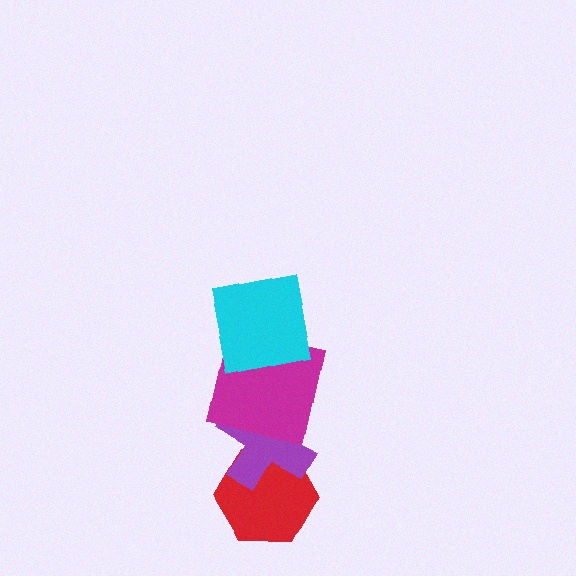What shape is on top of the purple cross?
The magenta square is on top of the purple cross.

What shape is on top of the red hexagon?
The purple cross is on top of the red hexagon.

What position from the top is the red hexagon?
The red hexagon is 4th from the top.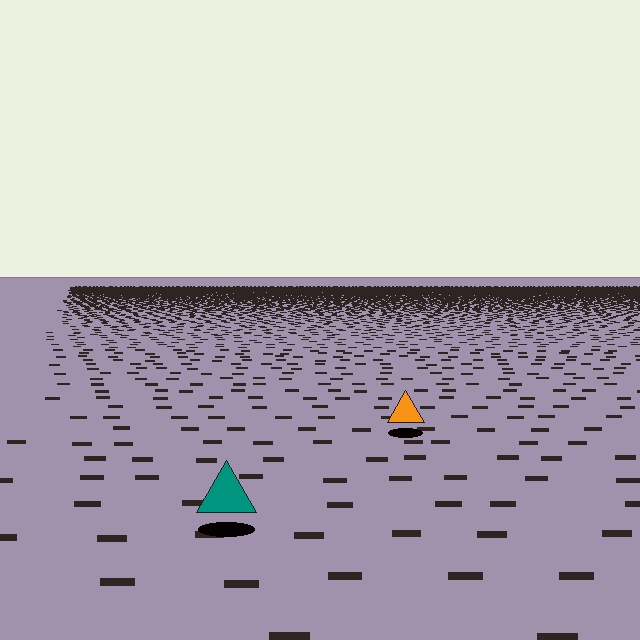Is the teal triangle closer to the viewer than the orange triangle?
Yes. The teal triangle is closer — you can tell from the texture gradient: the ground texture is coarser near it.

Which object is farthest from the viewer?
The orange triangle is farthest from the viewer. It appears smaller and the ground texture around it is denser.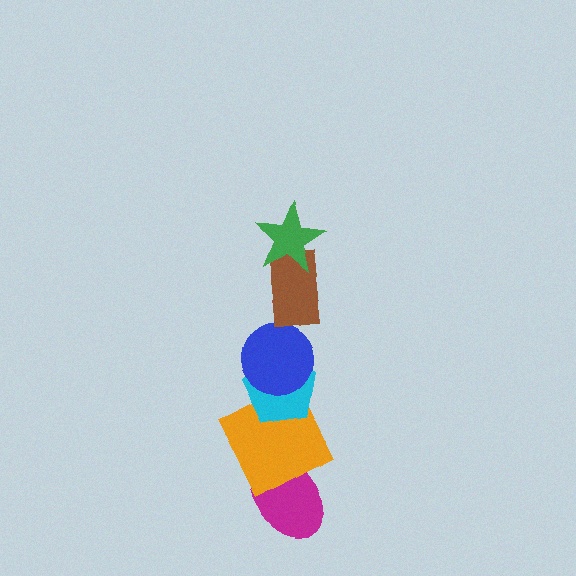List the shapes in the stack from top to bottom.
From top to bottom: the green star, the brown rectangle, the blue circle, the cyan pentagon, the orange square, the magenta ellipse.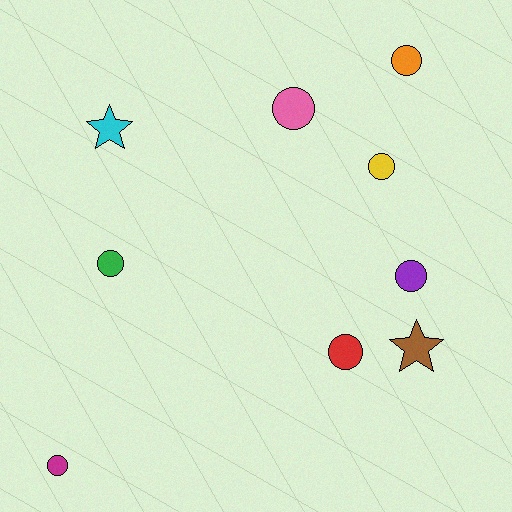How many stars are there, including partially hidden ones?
There are 2 stars.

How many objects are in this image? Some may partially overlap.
There are 9 objects.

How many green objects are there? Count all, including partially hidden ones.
There is 1 green object.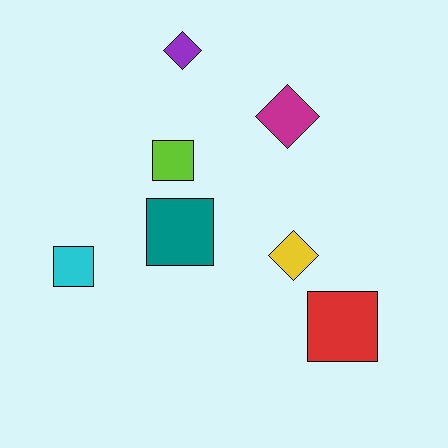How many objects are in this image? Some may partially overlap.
There are 7 objects.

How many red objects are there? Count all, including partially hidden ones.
There is 1 red object.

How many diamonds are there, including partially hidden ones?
There are 3 diamonds.